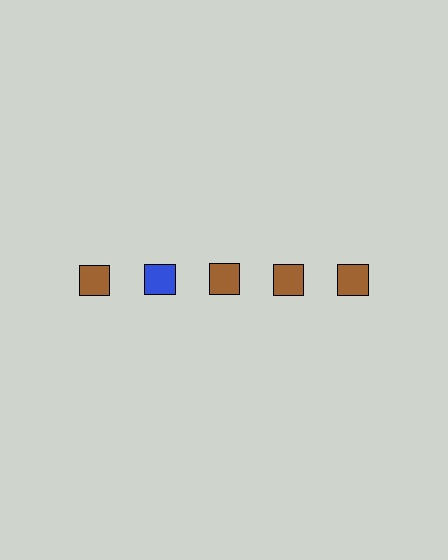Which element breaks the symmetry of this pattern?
The blue square in the top row, second from left column breaks the symmetry. All other shapes are brown squares.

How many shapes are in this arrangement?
There are 5 shapes arranged in a grid pattern.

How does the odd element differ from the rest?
It has a different color: blue instead of brown.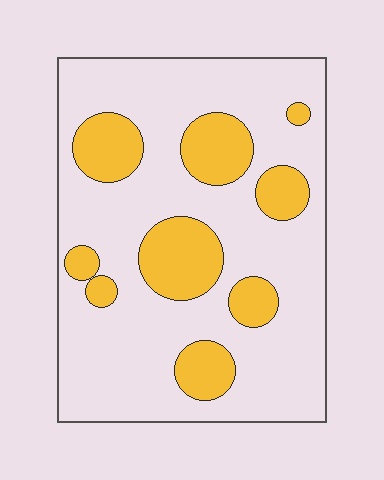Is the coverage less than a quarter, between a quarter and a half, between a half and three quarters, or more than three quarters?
Less than a quarter.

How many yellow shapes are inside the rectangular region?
9.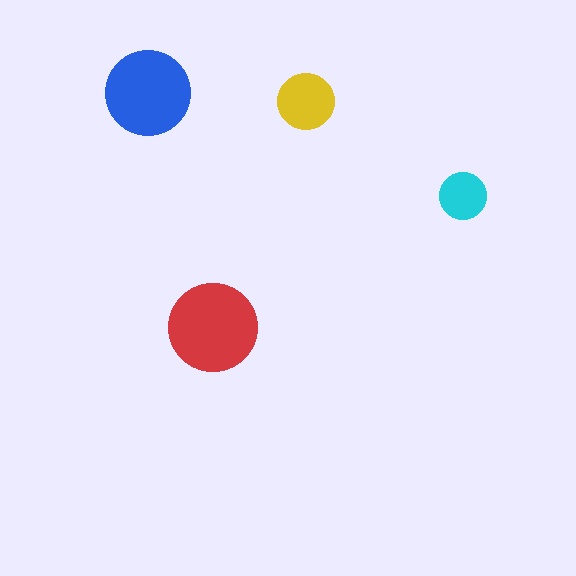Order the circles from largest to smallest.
the red one, the blue one, the yellow one, the cyan one.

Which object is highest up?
The blue circle is topmost.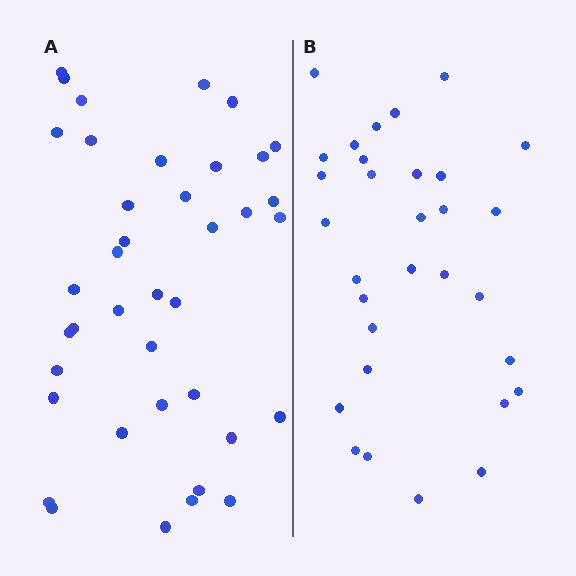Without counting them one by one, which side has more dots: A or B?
Region A (the left region) has more dots.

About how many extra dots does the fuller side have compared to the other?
Region A has roughly 8 or so more dots than region B.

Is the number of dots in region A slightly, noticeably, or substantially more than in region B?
Region A has noticeably more, but not dramatically so. The ratio is roughly 1.3 to 1.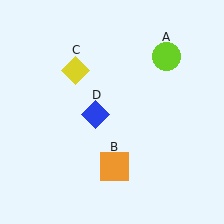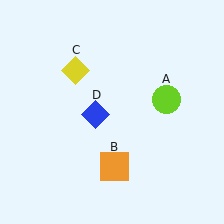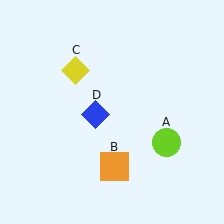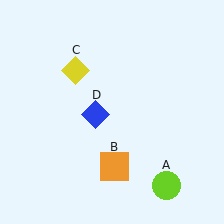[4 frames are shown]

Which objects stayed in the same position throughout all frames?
Orange square (object B) and yellow diamond (object C) and blue diamond (object D) remained stationary.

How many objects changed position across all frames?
1 object changed position: lime circle (object A).